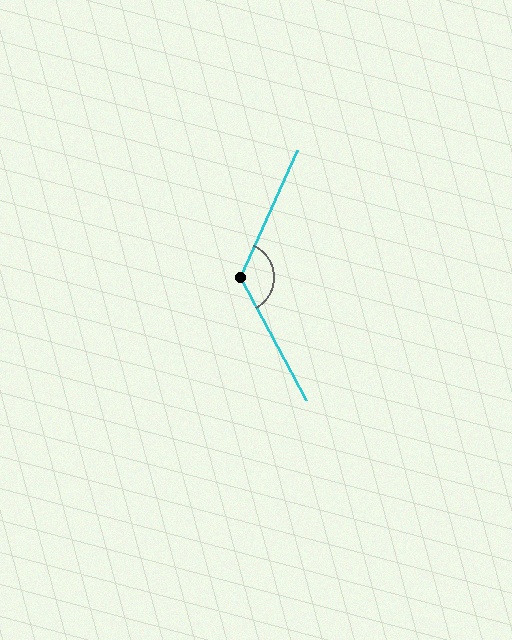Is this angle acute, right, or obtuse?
It is obtuse.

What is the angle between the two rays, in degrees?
Approximately 127 degrees.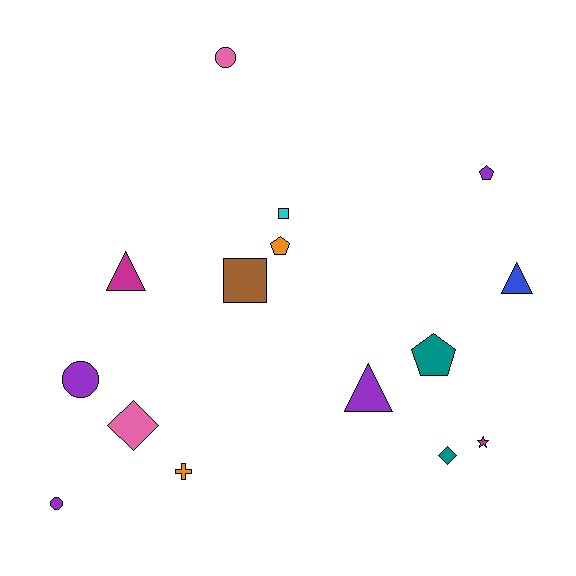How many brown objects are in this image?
There is 1 brown object.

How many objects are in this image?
There are 15 objects.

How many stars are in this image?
There is 1 star.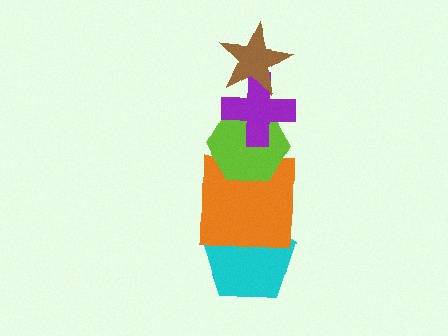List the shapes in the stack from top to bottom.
From top to bottom: the brown star, the purple cross, the lime hexagon, the orange square, the cyan pentagon.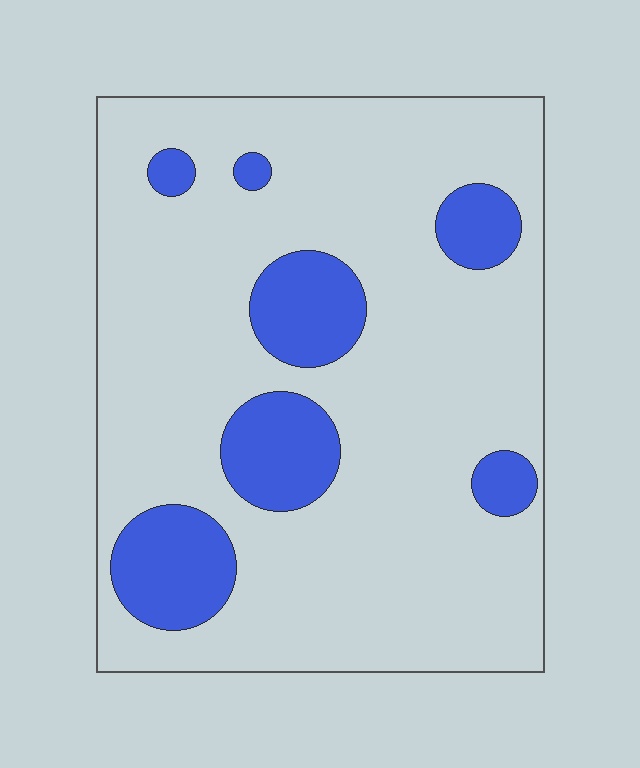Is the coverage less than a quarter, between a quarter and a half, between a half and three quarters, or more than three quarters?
Less than a quarter.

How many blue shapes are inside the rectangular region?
7.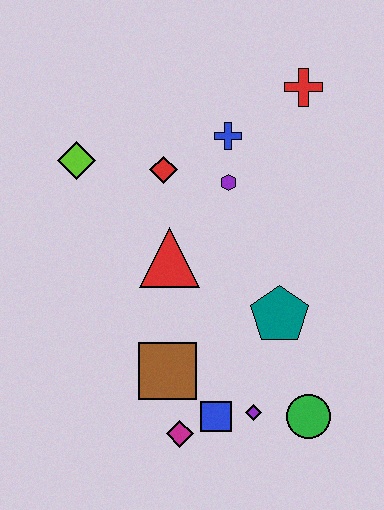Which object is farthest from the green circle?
The lime diamond is farthest from the green circle.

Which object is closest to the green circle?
The purple diamond is closest to the green circle.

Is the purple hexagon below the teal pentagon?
No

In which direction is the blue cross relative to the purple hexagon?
The blue cross is above the purple hexagon.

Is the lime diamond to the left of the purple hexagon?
Yes